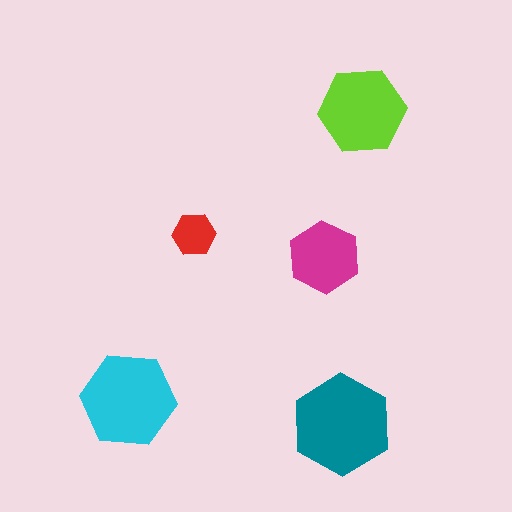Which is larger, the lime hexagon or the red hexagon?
The lime one.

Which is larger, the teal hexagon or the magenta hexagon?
The teal one.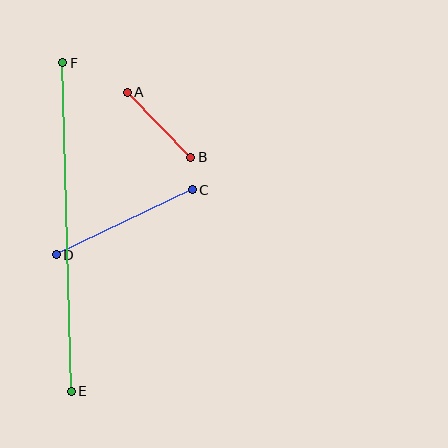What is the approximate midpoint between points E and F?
The midpoint is at approximately (67, 227) pixels.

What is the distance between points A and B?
The distance is approximately 91 pixels.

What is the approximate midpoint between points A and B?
The midpoint is at approximately (159, 125) pixels.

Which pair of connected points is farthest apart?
Points E and F are farthest apart.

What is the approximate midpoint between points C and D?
The midpoint is at approximately (124, 222) pixels.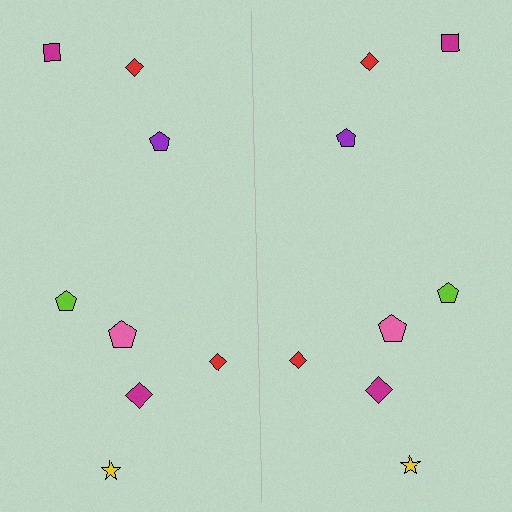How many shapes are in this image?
There are 16 shapes in this image.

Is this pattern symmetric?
Yes, this pattern has bilateral (reflection) symmetry.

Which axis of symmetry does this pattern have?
The pattern has a vertical axis of symmetry running through the center of the image.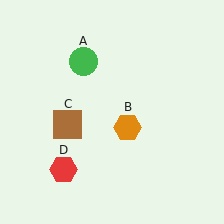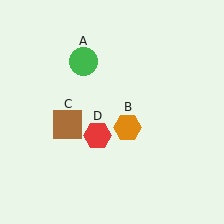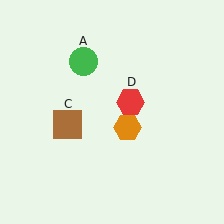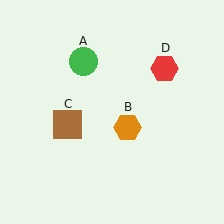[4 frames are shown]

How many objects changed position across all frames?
1 object changed position: red hexagon (object D).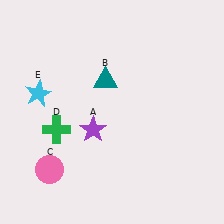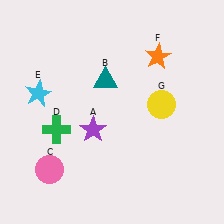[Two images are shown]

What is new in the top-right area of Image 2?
An orange star (F) was added in the top-right area of Image 2.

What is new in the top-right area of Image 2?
A yellow circle (G) was added in the top-right area of Image 2.